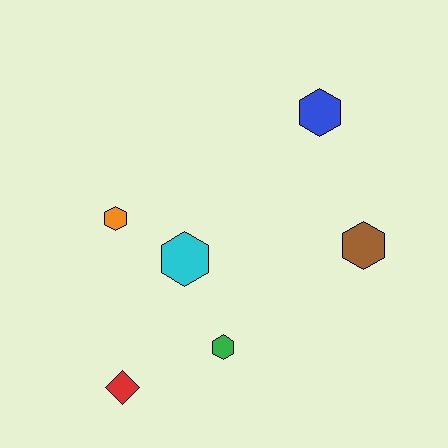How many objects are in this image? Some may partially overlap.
There are 6 objects.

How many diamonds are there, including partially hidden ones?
There is 1 diamond.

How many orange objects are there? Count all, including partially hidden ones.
There is 1 orange object.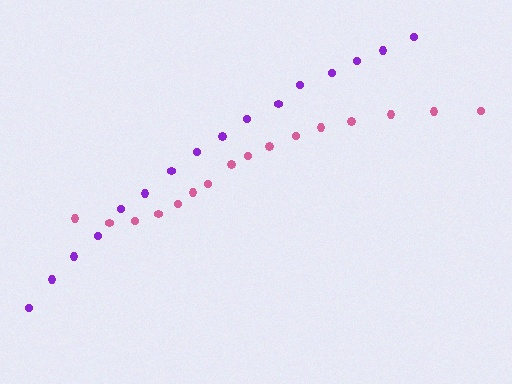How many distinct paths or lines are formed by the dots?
There are 2 distinct paths.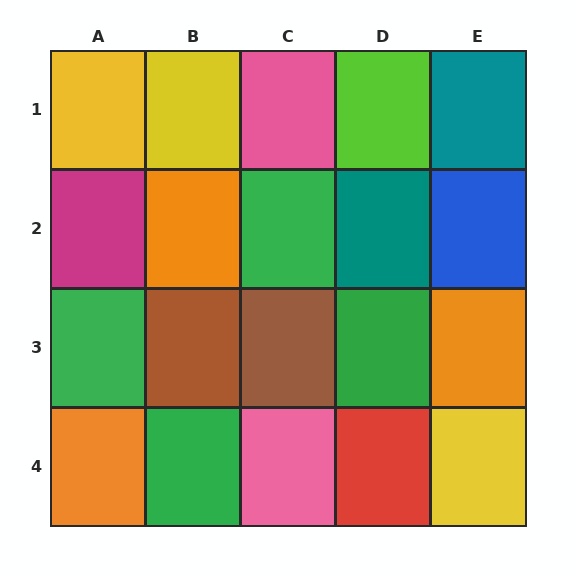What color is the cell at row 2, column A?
Magenta.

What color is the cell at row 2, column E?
Blue.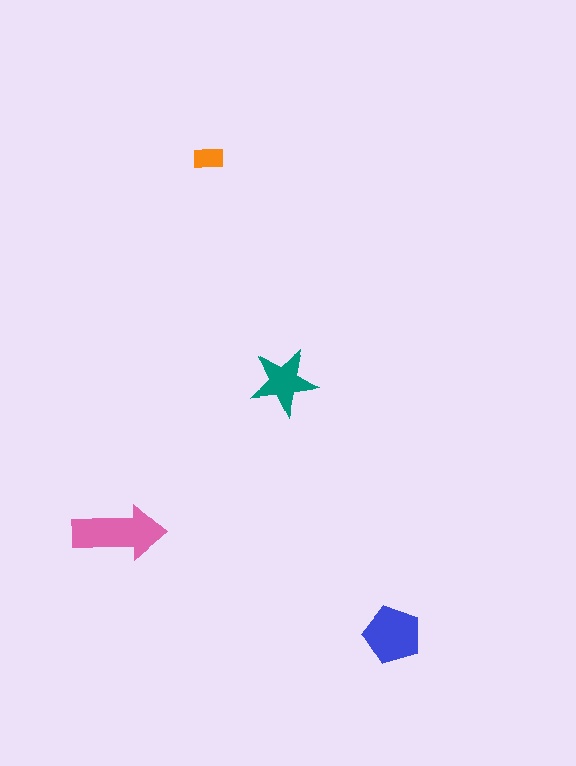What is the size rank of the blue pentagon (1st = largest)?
2nd.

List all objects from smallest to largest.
The orange rectangle, the teal star, the blue pentagon, the pink arrow.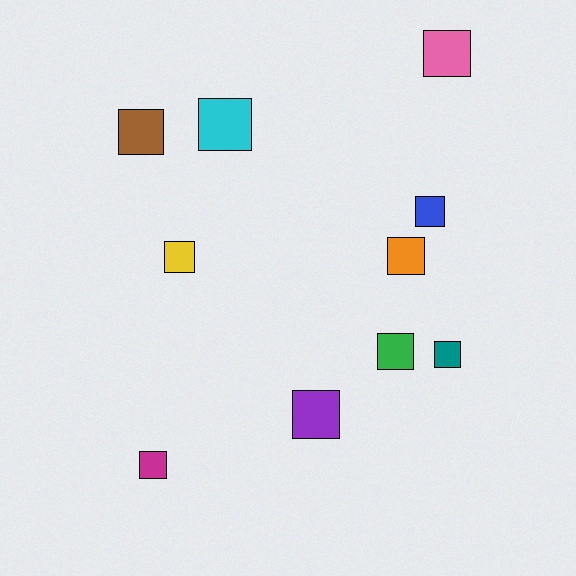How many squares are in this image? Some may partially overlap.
There are 10 squares.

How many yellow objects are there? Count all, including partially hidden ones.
There is 1 yellow object.